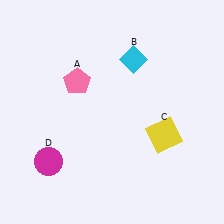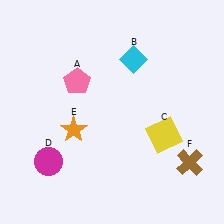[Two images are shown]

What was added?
An orange star (E), a brown cross (F) were added in Image 2.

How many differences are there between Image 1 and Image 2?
There are 2 differences between the two images.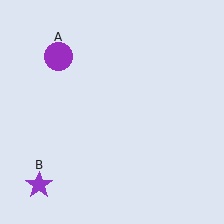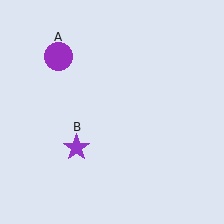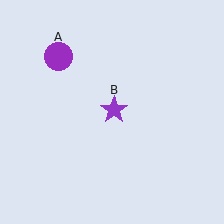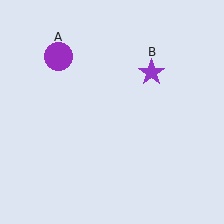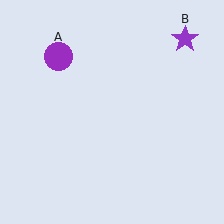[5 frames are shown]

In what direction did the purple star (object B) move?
The purple star (object B) moved up and to the right.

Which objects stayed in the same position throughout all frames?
Purple circle (object A) remained stationary.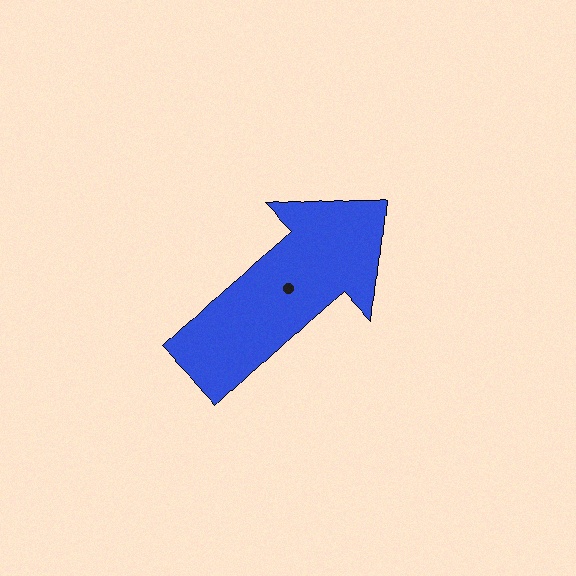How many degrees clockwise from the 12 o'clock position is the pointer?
Approximately 46 degrees.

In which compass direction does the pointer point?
Northeast.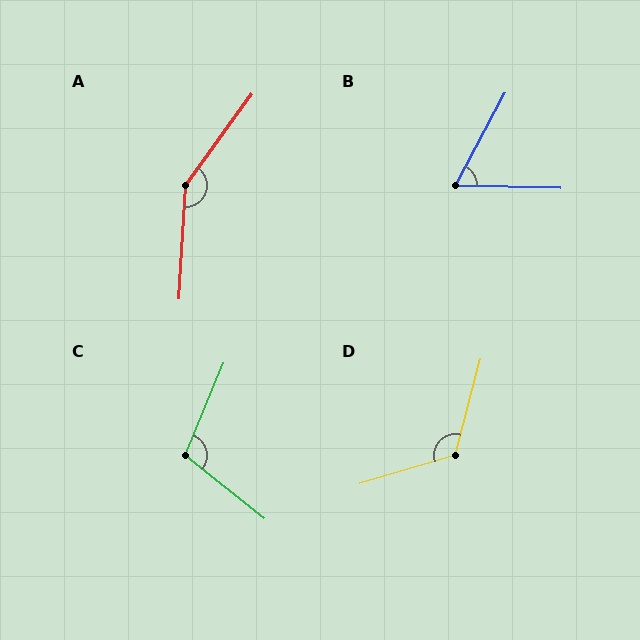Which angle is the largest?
A, at approximately 147 degrees.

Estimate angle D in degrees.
Approximately 122 degrees.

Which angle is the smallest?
B, at approximately 63 degrees.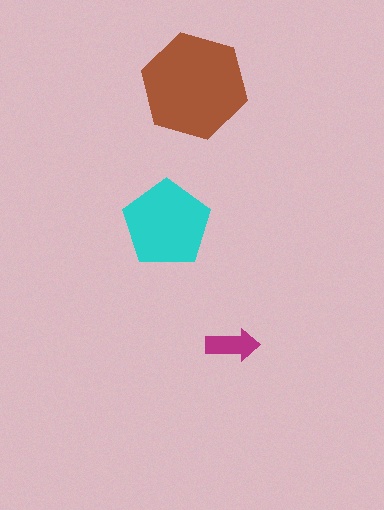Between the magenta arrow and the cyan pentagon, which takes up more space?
The cyan pentagon.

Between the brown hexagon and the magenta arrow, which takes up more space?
The brown hexagon.